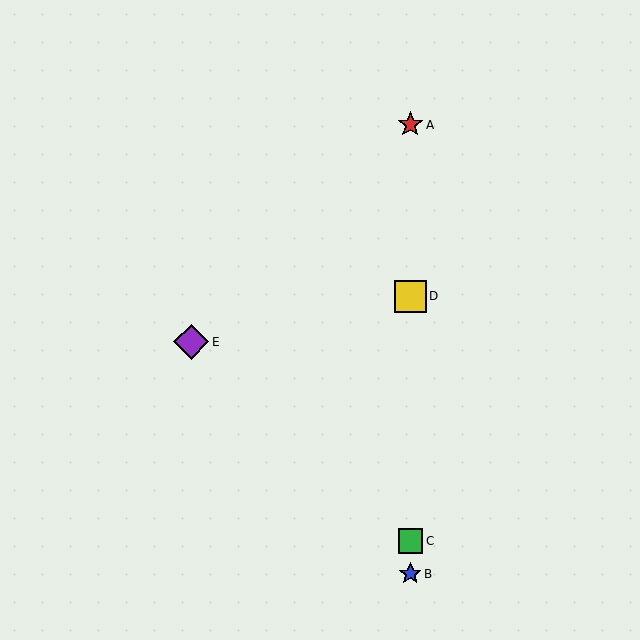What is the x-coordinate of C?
Object C is at x≈410.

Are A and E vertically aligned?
No, A is at x≈410 and E is at x≈191.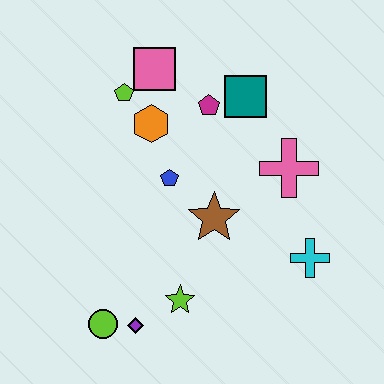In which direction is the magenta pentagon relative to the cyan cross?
The magenta pentagon is above the cyan cross.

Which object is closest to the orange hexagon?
The lime pentagon is closest to the orange hexagon.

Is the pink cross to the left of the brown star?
No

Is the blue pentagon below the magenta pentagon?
Yes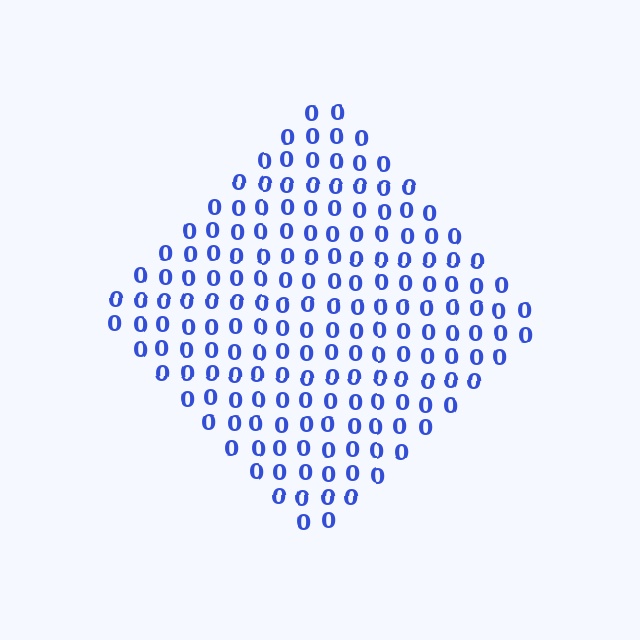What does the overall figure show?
The overall figure shows a diamond.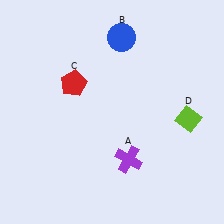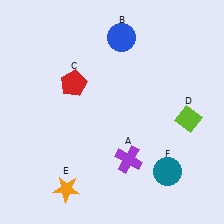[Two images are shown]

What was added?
An orange star (E), a teal circle (F) were added in Image 2.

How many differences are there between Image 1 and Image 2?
There are 2 differences between the two images.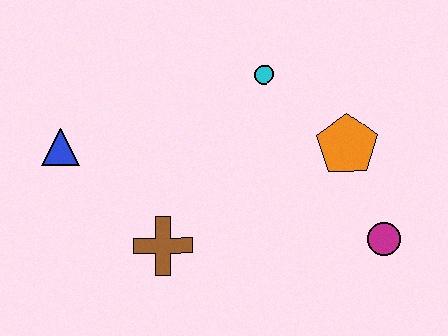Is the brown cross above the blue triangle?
No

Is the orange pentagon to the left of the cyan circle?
No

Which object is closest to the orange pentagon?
The magenta circle is closest to the orange pentagon.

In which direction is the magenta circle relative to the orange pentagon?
The magenta circle is below the orange pentagon.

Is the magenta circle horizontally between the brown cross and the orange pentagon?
No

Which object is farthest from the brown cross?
The magenta circle is farthest from the brown cross.